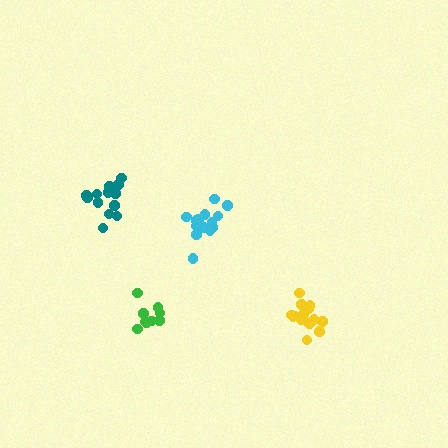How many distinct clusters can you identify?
There are 4 distinct clusters.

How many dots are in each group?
Group 1: 13 dots, Group 2: 14 dots, Group 3: 14 dots, Group 4: 10 dots (51 total).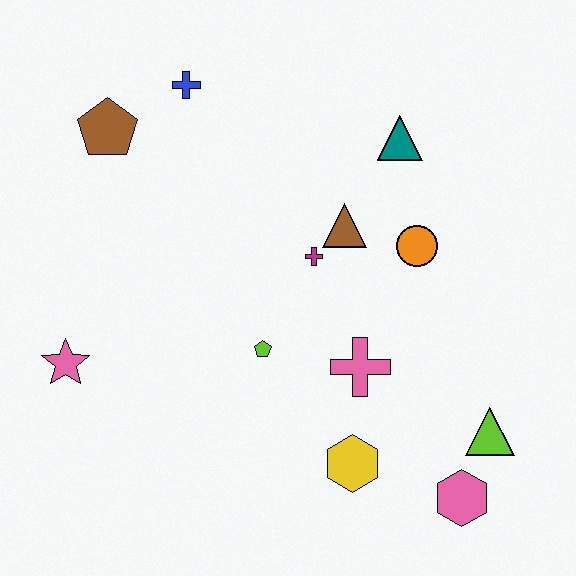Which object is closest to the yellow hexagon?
The pink cross is closest to the yellow hexagon.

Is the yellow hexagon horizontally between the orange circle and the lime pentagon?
Yes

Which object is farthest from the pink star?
The lime triangle is farthest from the pink star.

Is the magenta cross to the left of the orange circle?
Yes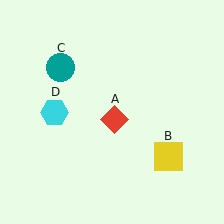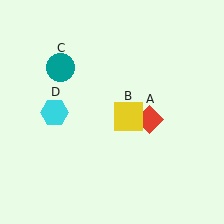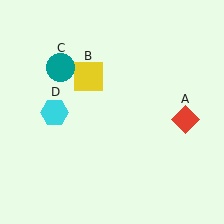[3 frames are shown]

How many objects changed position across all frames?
2 objects changed position: red diamond (object A), yellow square (object B).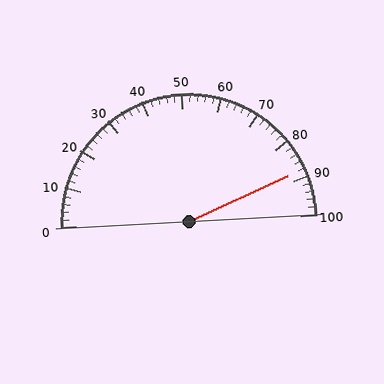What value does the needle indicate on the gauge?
The needle indicates approximately 88.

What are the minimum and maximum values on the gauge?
The gauge ranges from 0 to 100.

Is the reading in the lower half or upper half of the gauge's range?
The reading is in the upper half of the range (0 to 100).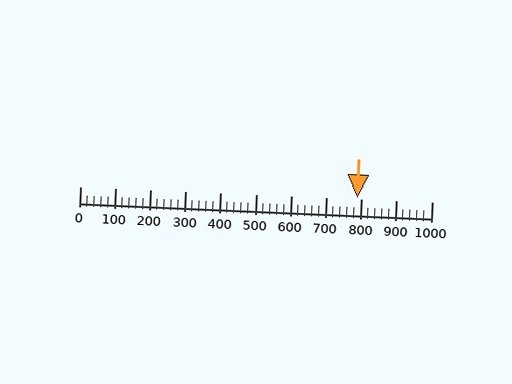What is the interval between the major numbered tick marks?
The major tick marks are spaced 100 units apart.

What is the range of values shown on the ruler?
The ruler shows values from 0 to 1000.